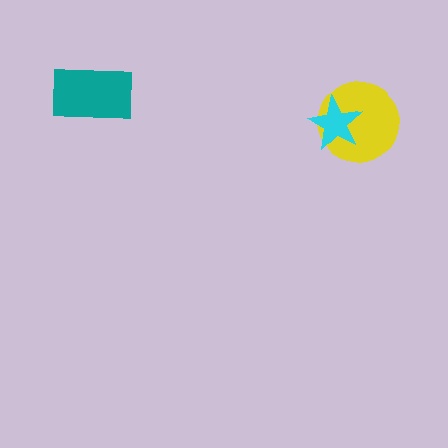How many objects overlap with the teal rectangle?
0 objects overlap with the teal rectangle.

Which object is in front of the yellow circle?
The cyan star is in front of the yellow circle.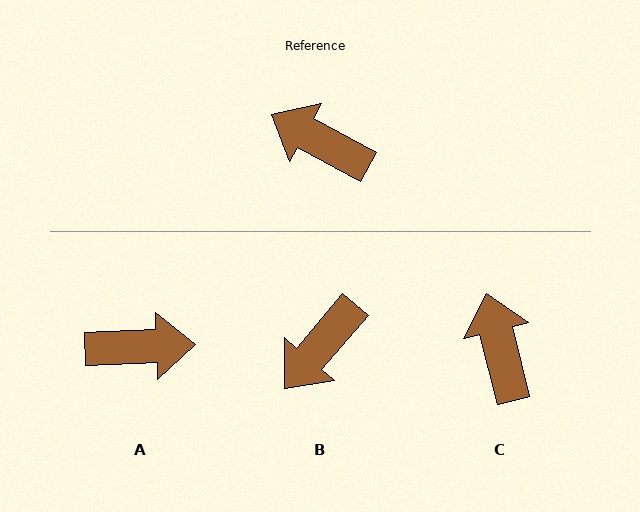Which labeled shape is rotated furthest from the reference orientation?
A, about 149 degrees away.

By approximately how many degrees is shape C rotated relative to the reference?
Approximately 48 degrees clockwise.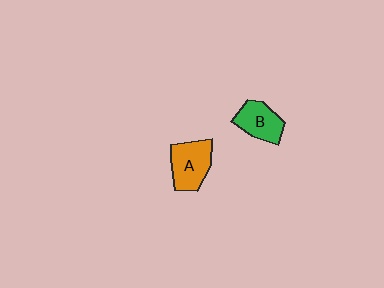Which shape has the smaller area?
Shape B (green).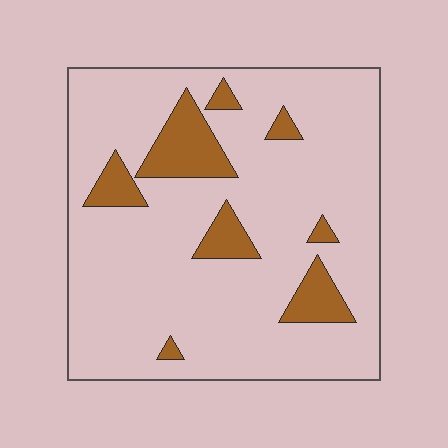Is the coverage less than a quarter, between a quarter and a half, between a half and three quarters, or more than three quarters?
Less than a quarter.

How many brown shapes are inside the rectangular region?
8.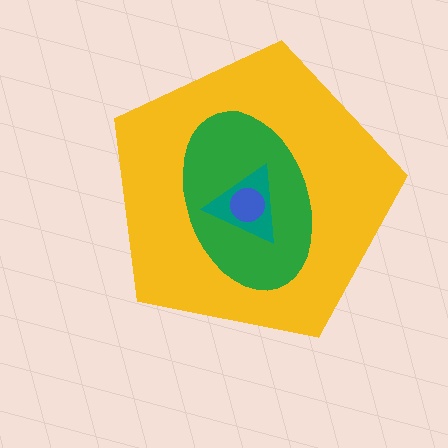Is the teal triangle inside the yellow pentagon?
Yes.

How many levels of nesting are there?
4.